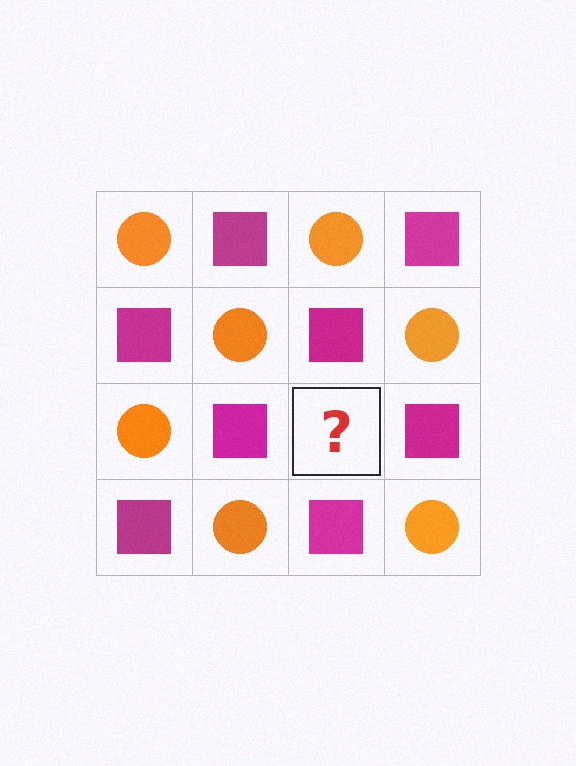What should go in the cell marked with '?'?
The missing cell should contain an orange circle.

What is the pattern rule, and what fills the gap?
The rule is that it alternates orange circle and magenta square in a checkerboard pattern. The gap should be filled with an orange circle.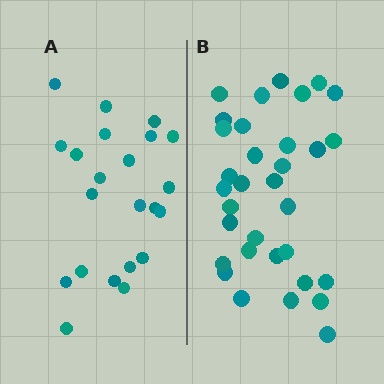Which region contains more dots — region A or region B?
Region B (the right region) has more dots.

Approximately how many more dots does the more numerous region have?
Region B has roughly 12 or so more dots than region A.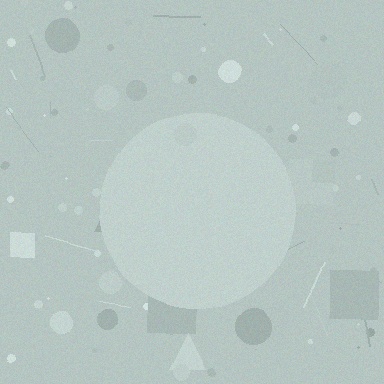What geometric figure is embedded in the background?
A circle is embedded in the background.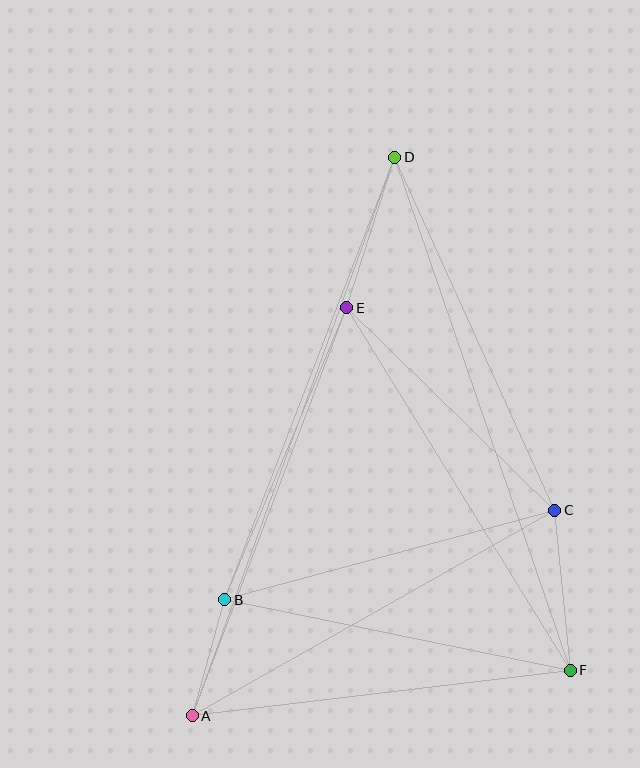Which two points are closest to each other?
Points A and B are closest to each other.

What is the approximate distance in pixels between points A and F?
The distance between A and F is approximately 381 pixels.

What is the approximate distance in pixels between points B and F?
The distance between B and F is approximately 353 pixels.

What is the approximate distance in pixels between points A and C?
The distance between A and C is approximately 417 pixels.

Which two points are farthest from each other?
Points A and D are farthest from each other.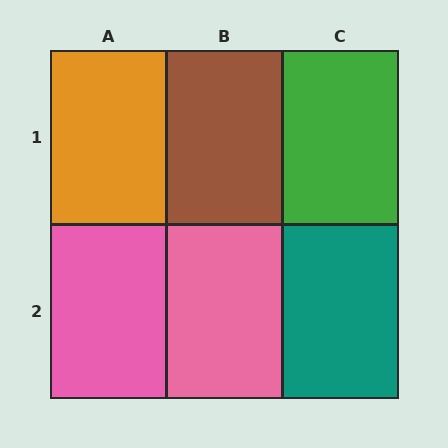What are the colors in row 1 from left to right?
Orange, brown, green.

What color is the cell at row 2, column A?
Pink.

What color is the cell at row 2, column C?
Teal.